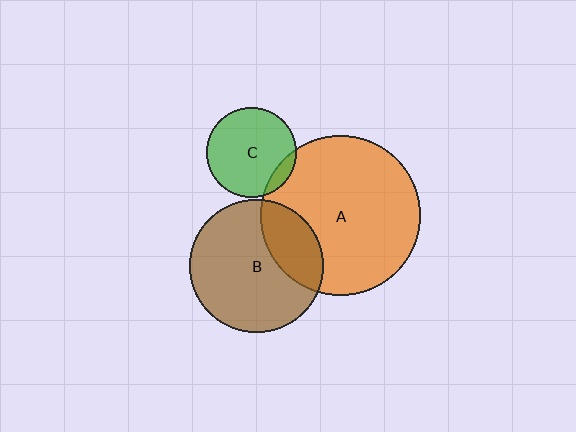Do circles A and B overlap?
Yes.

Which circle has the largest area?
Circle A (orange).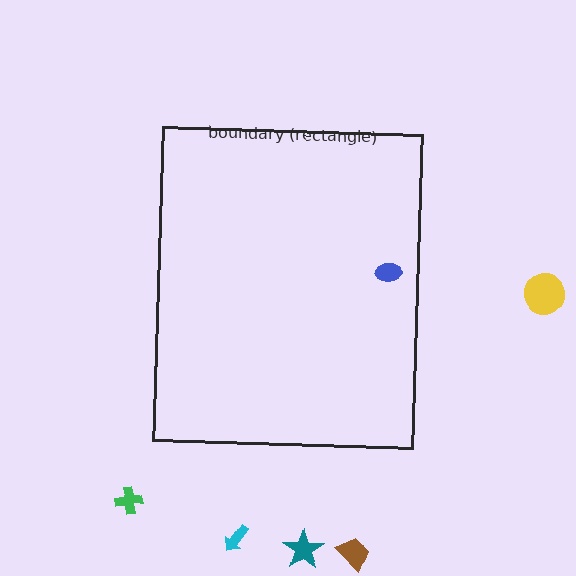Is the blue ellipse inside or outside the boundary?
Inside.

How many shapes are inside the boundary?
1 inside, 5 outside.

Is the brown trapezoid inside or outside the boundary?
Outside.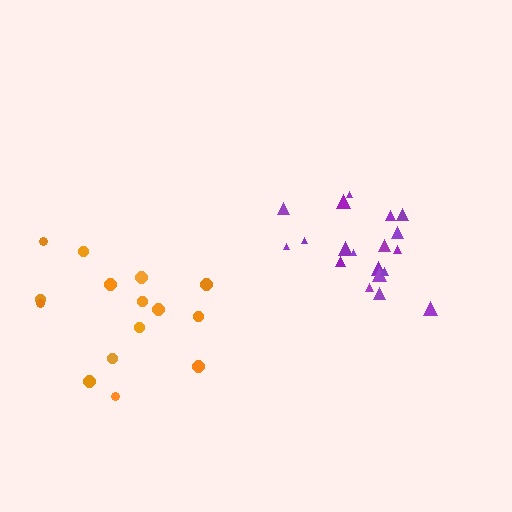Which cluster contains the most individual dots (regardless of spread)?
Purple (19).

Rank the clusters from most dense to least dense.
purple, orange.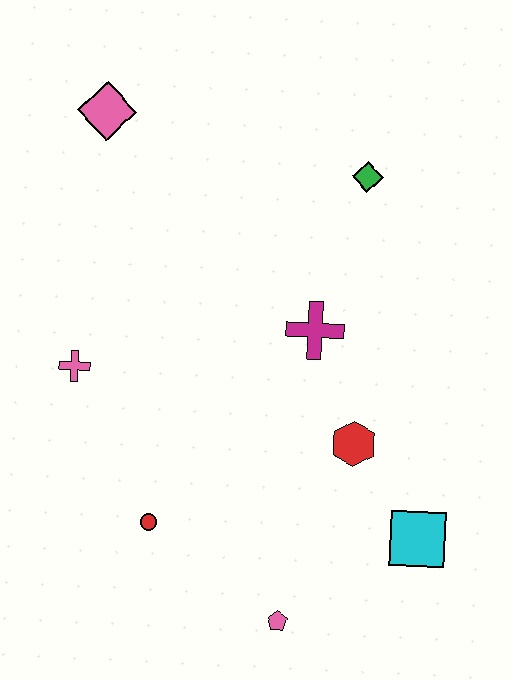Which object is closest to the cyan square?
The red hexagon is closest to the cyan square.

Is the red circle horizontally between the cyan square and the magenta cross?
No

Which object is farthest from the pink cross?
The cyan square is farthest from the pink cross.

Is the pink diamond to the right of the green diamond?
No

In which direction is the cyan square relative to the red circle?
The cyan square is to the right of the red circle.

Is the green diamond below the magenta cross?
No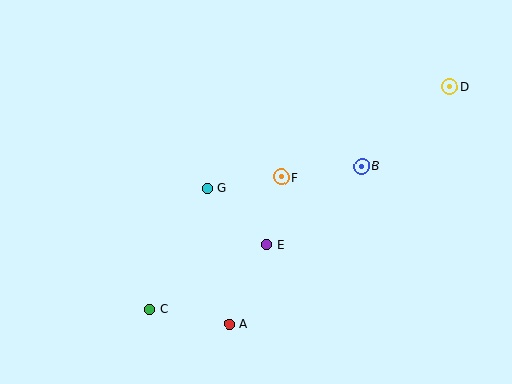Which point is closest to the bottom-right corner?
Point B is closest to the bottom-right corner.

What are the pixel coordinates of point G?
Point G is at (208, 188).